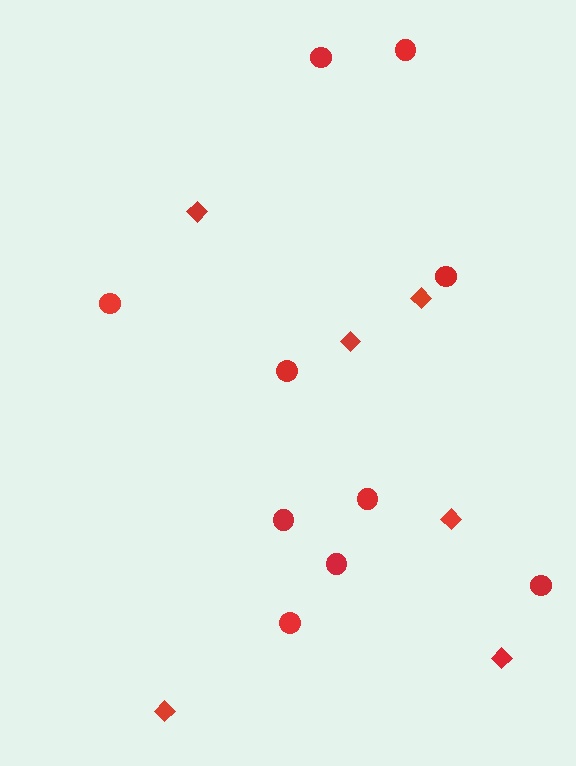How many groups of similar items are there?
There are 2 groups: one group of circles (10) and one group of diamonds (6).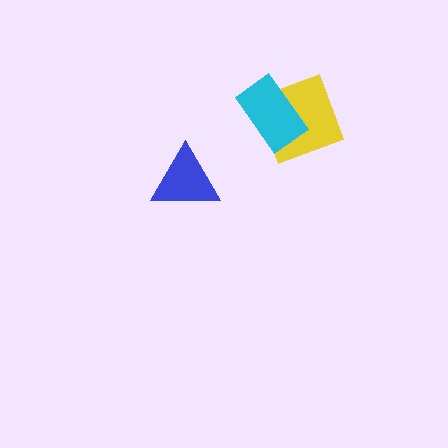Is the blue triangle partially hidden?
No, no other shape covers it.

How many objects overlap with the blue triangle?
0 objects overlap with the blue triangle.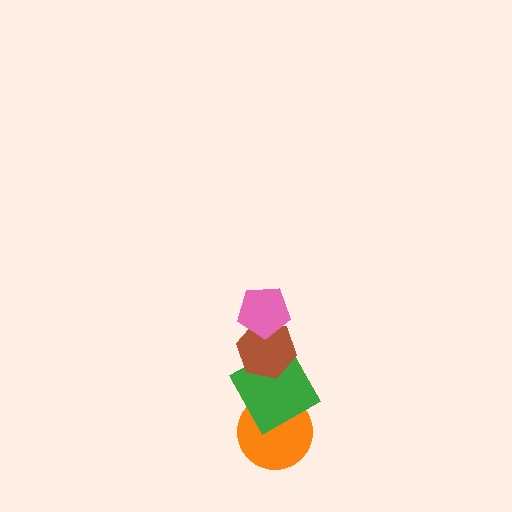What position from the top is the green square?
The green square is 3rd from the top.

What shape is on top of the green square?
The brown hexagon is on top of the green square.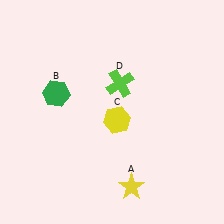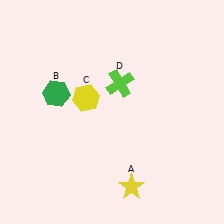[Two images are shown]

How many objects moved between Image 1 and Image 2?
1 object moved between the two images.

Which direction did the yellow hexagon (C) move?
The yellow hexagon (C) moved left.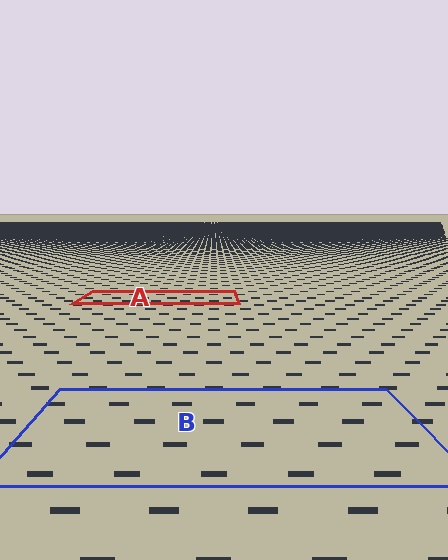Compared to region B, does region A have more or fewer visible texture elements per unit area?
Region A has more texture elements per unit area — they are packed more densely because it is farther away.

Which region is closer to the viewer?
Region B is closer. The texture elements there are larger and more spread out.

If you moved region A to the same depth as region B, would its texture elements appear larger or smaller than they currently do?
They would appear larger. At a closer depth, the same texture elements are projected at a bigger on-screen size.